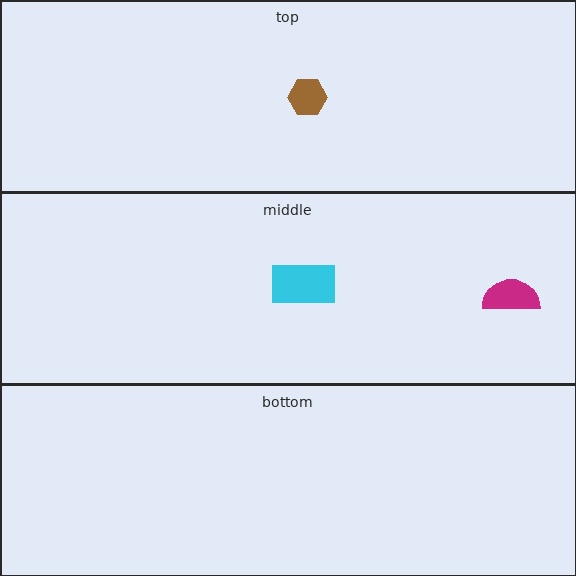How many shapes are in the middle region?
2.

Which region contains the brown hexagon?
The top region.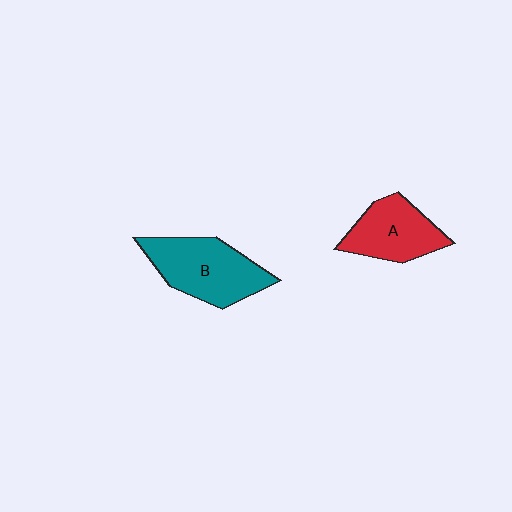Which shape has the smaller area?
Shape A (red).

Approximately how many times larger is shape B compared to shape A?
Approximately 1.3 times.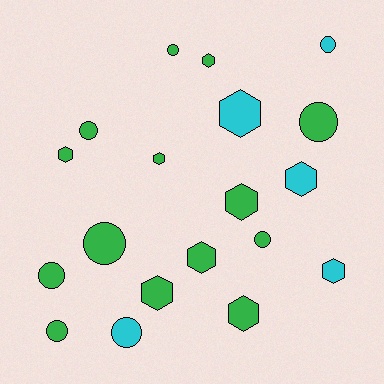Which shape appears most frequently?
Hexagon, with 10 objects.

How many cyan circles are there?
There are 2 cyan circles.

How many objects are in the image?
There are 19 objects.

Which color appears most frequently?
Green, with 14 objects.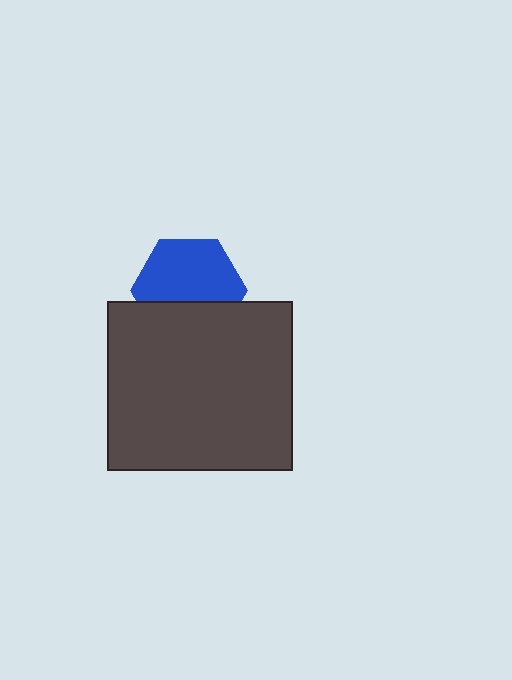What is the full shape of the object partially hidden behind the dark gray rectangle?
The partially hidden object is a blue hexagon.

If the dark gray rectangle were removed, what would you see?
You would see the complete blue hexagon.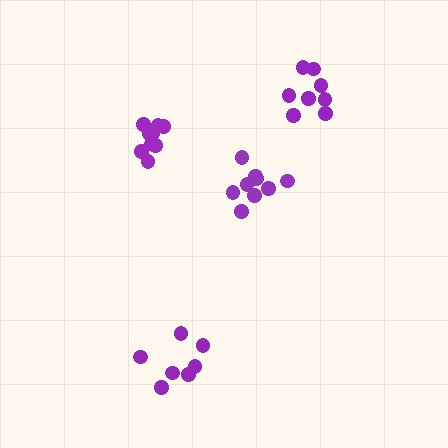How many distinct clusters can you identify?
There are 4 distinct clusters.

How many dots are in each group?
Group 1: 7 dots, Group 2: 9 dots, Group 3: 8 dots, Group 4: 9 dots (33 total).